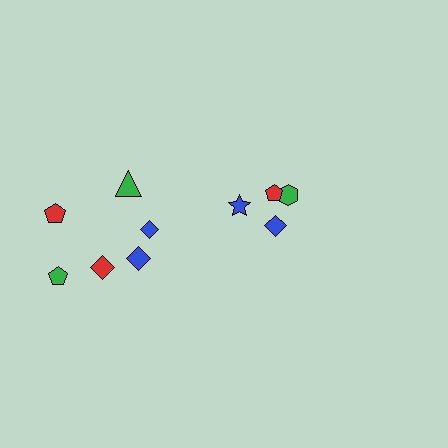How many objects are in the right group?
There are 4 objects.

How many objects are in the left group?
There are 6 objects.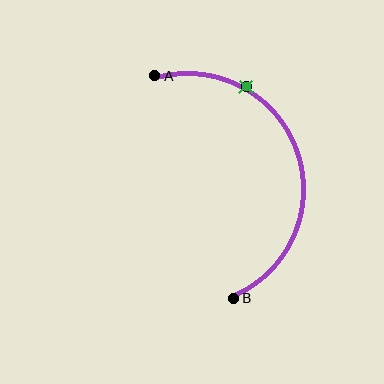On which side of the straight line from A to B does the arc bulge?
The arc bulges to the right of the straight line connecting A and B.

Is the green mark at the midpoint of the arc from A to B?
No. The green mark lies on the arc but is closer to endpoint A. The arc midpoint would be at the point on the curve equidistant along the arc from both A and B.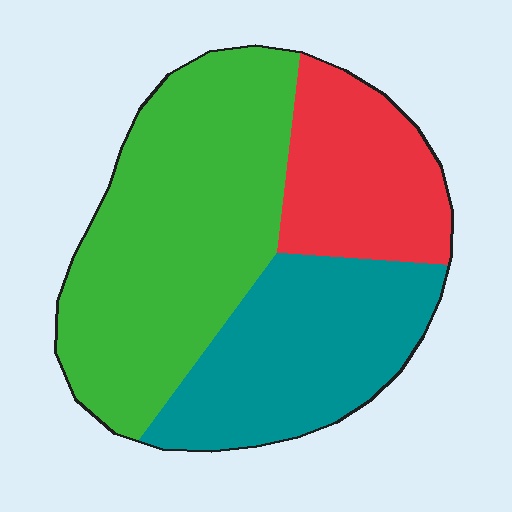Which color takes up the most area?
Green, at roughly 50%.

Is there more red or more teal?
Teal.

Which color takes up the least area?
Red, at roughly 20%.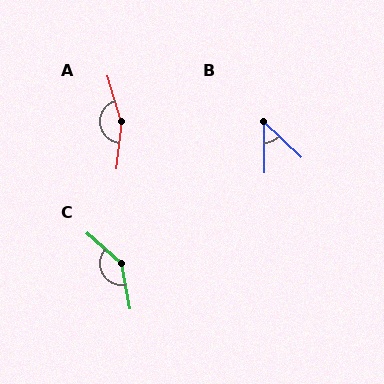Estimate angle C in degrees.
Approximately 142 degrees.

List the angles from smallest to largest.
B (45°), C (142°), A (157°).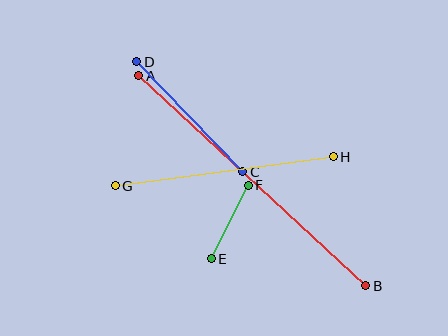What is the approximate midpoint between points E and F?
The midpoint is at approximately (230, 222) pixels.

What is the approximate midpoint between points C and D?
The midpoint is at approximately (190, 117) pixels.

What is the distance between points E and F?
The distance is approximately 83 pixels.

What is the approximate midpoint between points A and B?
The midpoint is at approximately (252, 181) pixels.